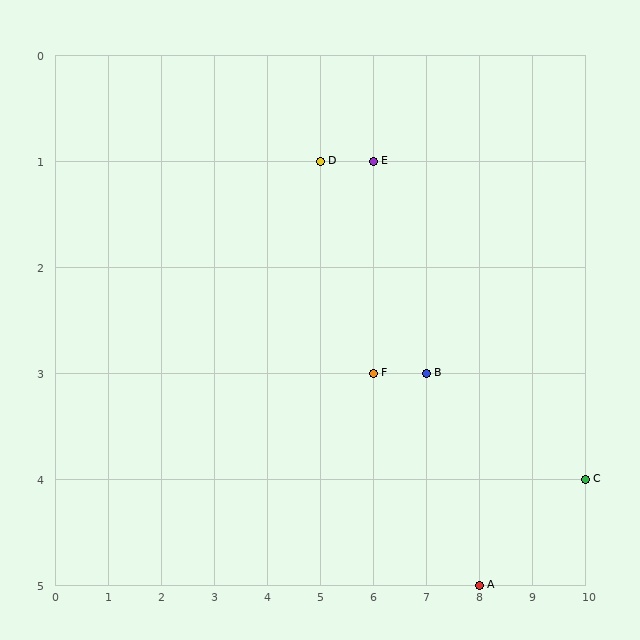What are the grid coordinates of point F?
Point F is at grid coordinates (6, 3).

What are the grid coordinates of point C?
Point C is at grid coordinates (10, 4).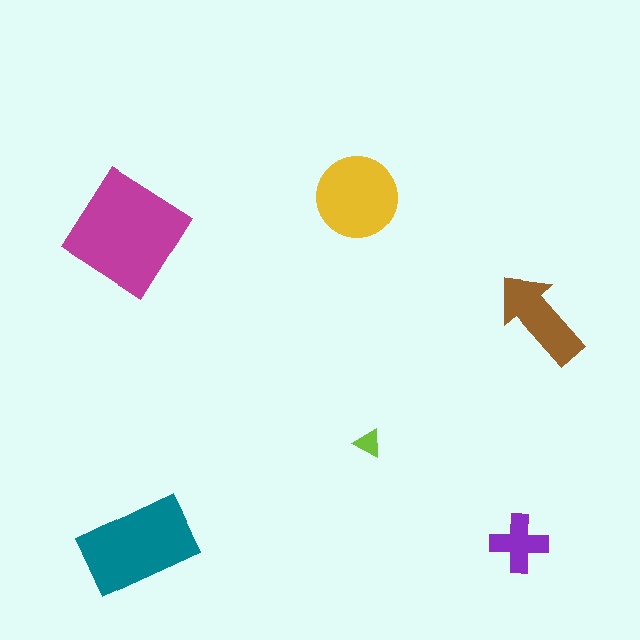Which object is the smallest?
The lime triangle.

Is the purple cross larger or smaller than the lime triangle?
Larger.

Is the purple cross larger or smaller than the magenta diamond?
Smaller.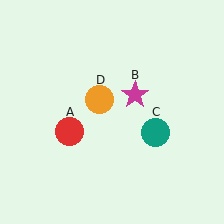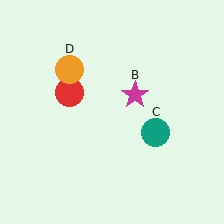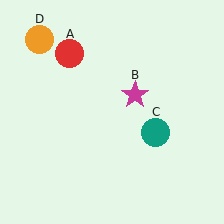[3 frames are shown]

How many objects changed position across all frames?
2 objects changed position: red circle (object A), orange circle (object D).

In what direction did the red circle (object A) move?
The red circle (object A) moved up.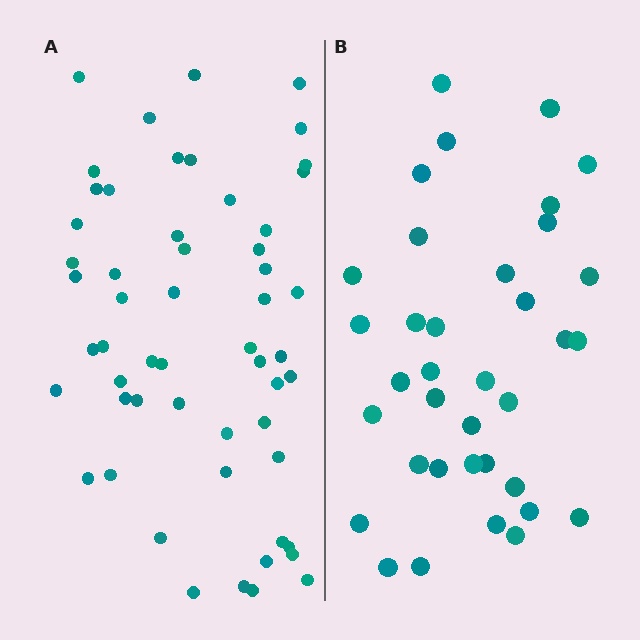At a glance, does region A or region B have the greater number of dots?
Region A (the left region) has more dots.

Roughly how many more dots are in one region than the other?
Region A has approximately 20 more dots than region B.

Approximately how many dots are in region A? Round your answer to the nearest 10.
About 60 dots. (The exact count is 55, which rounds to 60.)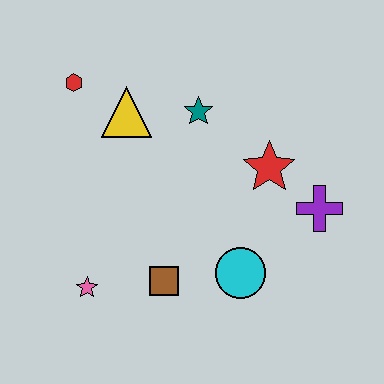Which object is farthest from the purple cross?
The red hexagon is farthest from the purple cross.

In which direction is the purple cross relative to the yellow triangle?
The purple cross is to the right of the yellow triangle.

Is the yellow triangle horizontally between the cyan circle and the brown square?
No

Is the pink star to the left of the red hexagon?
No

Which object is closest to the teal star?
The yellow triangle is closest to the teal star.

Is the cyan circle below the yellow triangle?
Yes